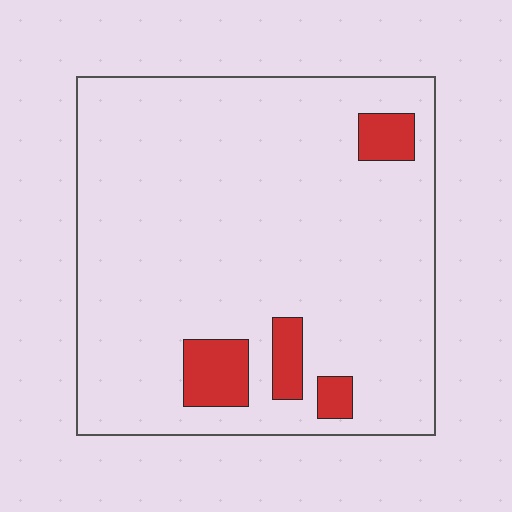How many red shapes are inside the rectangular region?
4.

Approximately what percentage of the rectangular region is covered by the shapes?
Approximately 10%.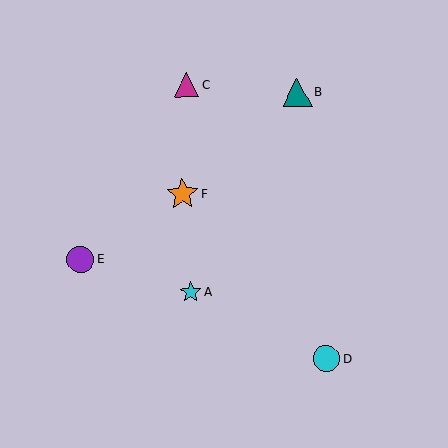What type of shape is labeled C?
Shape C is a magenta triangle.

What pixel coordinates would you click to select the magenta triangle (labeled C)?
Click at (187, 85) to select the magenta triangle C.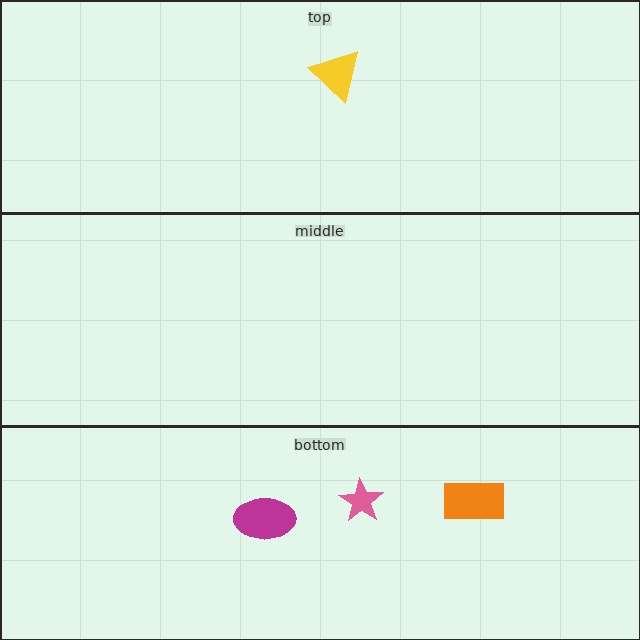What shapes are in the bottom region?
The pink star, the orange rectangle, the magenta ellipse.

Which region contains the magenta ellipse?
The bottom region.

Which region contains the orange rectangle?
The bottom region.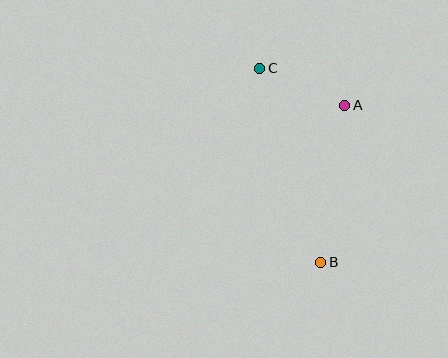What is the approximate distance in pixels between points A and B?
The distance between A and B is approximately 159 pixels.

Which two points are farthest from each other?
Points B and C are farthest from each other.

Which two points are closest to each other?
Points A and C are closest to each other.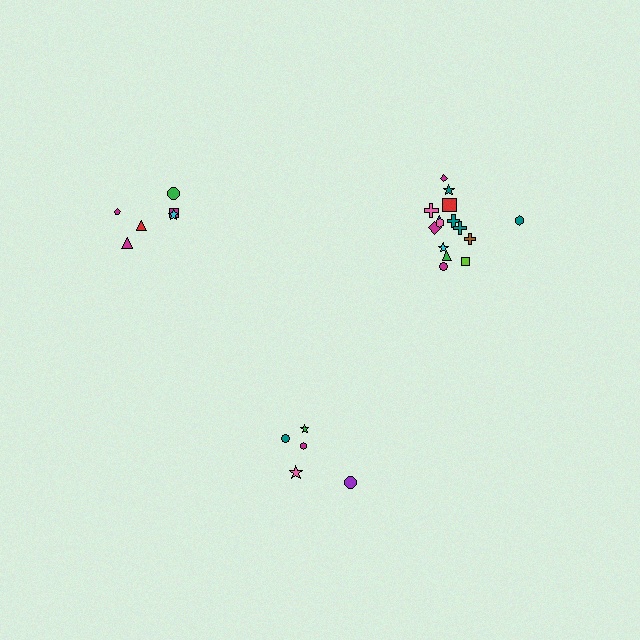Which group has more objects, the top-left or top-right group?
The top-right group.